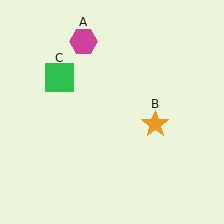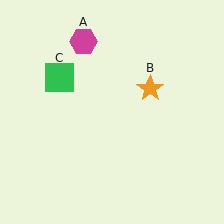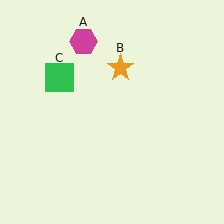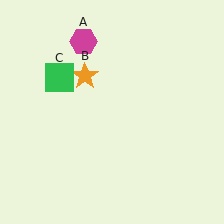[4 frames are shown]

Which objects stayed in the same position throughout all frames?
Magenta hexagon (object A) and green square (object C) remained stationary.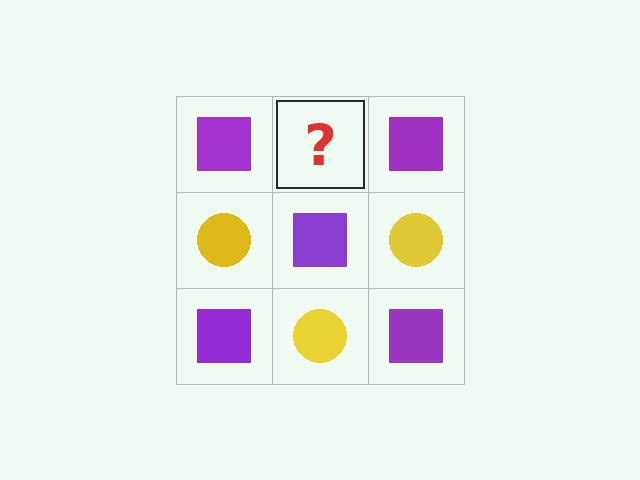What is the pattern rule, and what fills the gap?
The rule is that it alternates purple square and yellow circle in a checkerboard pattern. The gap should be filled with a yellow circle.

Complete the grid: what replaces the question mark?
The question mark should be replaced with a yellow circle.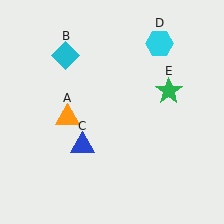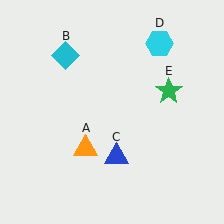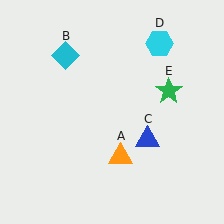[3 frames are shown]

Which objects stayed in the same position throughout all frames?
Cyan diamond (object B) and cyan hexagon (object D) and green star (object E) remained stationary.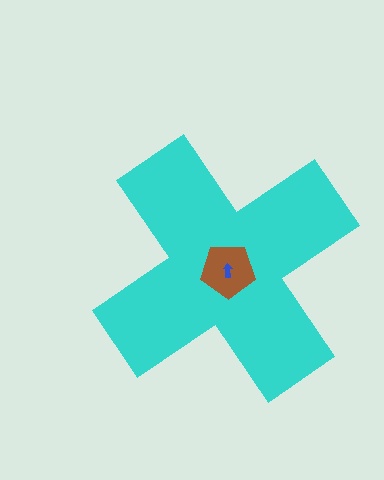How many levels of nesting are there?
3.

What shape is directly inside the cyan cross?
The brown pentagon.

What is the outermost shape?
The cyan cross.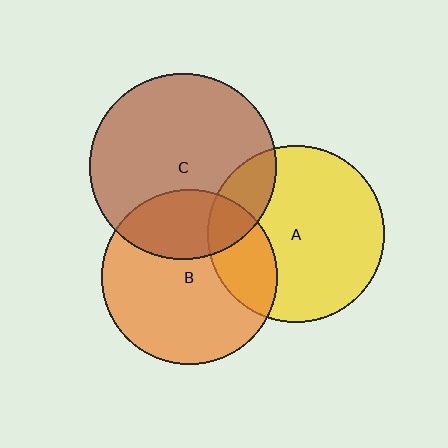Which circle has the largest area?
Circle C (brown).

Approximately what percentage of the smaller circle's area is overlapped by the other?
Approximately 30%.